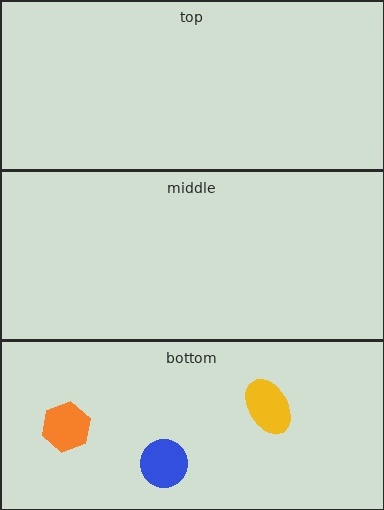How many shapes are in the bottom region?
3.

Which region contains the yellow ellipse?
The bottom region.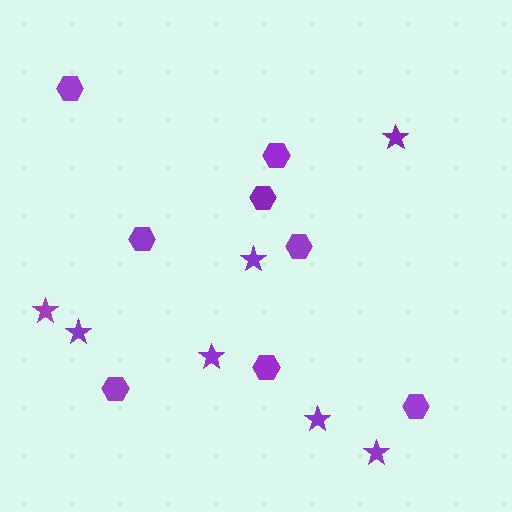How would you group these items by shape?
There are 2 groups: one group of stars (7) and one group of hexagons (8).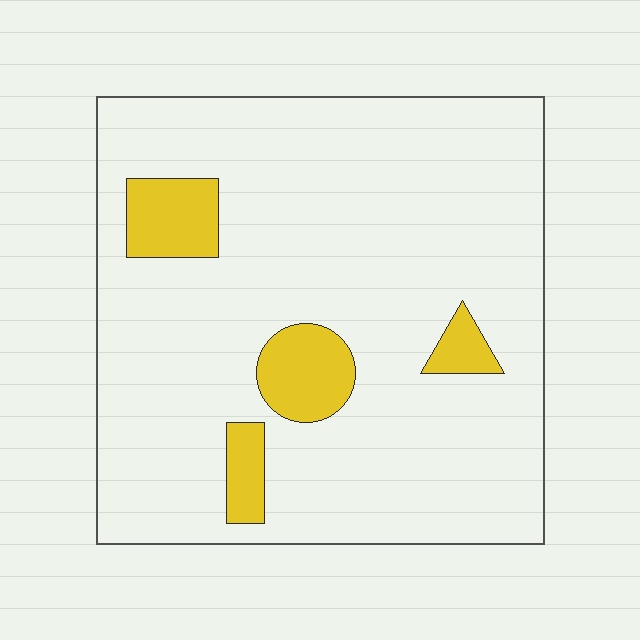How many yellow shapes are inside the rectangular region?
4.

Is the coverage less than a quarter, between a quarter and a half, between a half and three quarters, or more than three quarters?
Less than a quarter.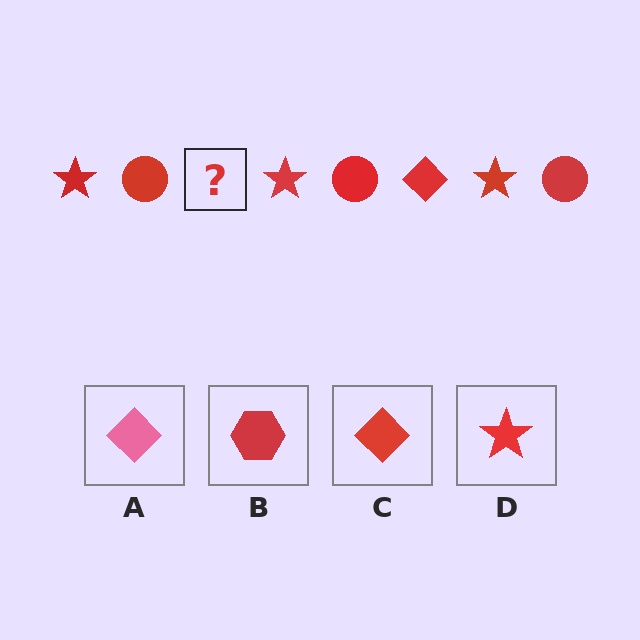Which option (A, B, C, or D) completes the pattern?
C.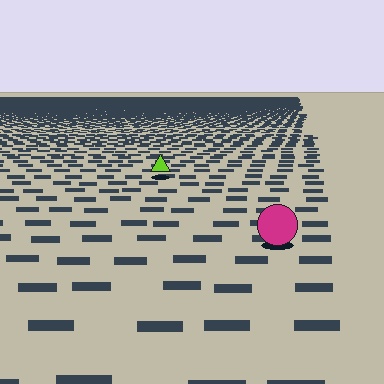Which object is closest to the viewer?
The magenta circle is closest. The texture marks near it are larger and more spread out.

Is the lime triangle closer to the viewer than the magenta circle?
No. The magenta circle is closer — you can tell from the texture gradient: the ground texture is coarser near it.